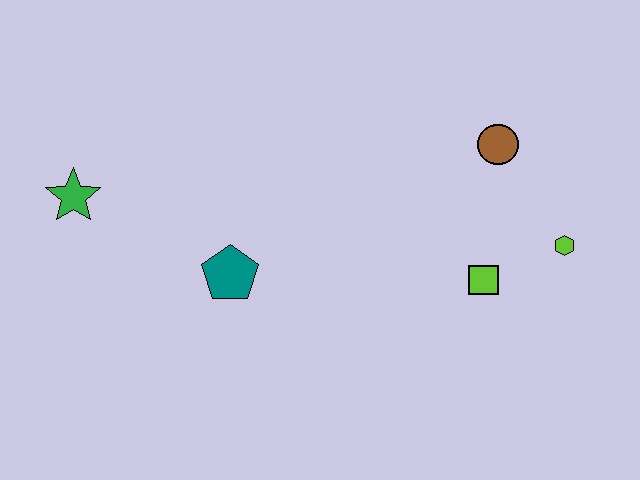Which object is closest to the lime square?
The lime hexagon is closest to the lime square.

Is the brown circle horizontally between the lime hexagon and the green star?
Yes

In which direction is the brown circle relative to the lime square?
The brown circle is above the lime square.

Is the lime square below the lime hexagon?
Yes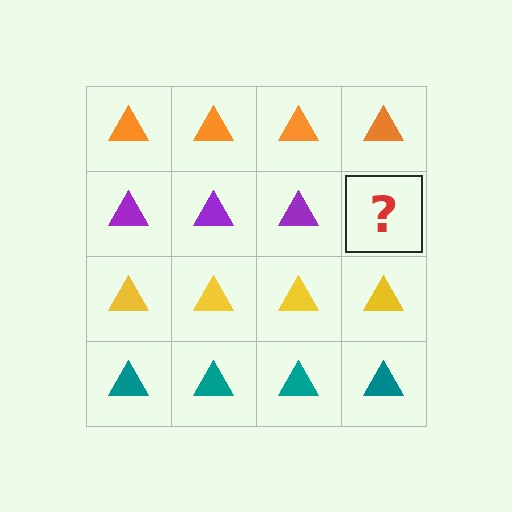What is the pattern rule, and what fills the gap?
The rule is that each row has a consistent color. The gap should be filled with a purple triangle.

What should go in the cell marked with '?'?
The missing cell should contain a purple triangle.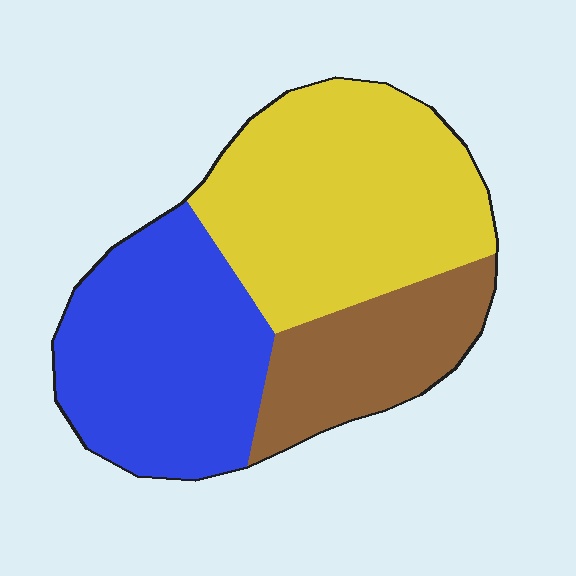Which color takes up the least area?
Brown, at roughly 20%.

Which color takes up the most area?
Yellow, at roughly 45%.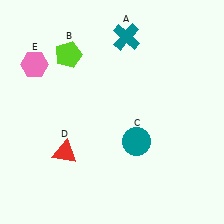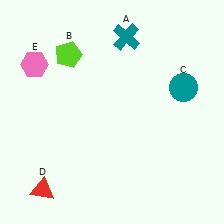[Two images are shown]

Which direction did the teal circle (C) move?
The teal circle (C) moved up.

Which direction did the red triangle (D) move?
The red triangle (D) moved down.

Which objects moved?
The objects that moved are: the teal circle (C), the red triangle (D).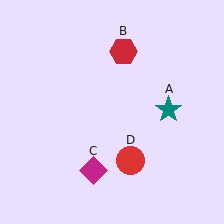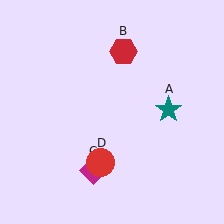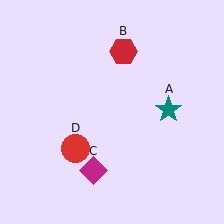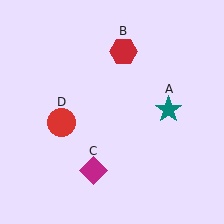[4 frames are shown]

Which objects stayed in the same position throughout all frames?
Teal star (object A) and red hexagon (object B) and magenta diamond (object C) remained stationary.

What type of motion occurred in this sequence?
The red circle (object D) rotated clockwise around the center of the scene.